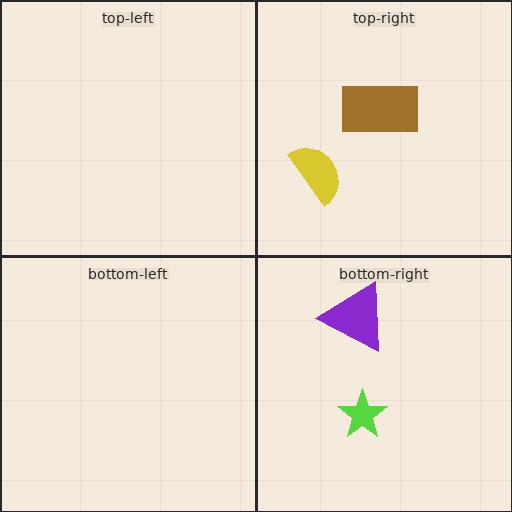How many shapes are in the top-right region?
2.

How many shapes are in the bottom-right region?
2.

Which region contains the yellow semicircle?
The top-right region.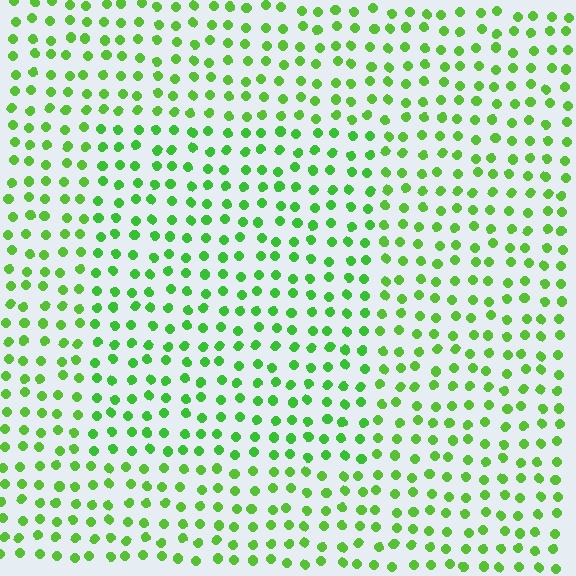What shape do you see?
I see a rectangle.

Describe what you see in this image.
The image is filled with small lime elements in a uniform arrangement. A rectangle-shaped region is visible where the elements are tinted to a slightly different hue, forming a subtle color boundary.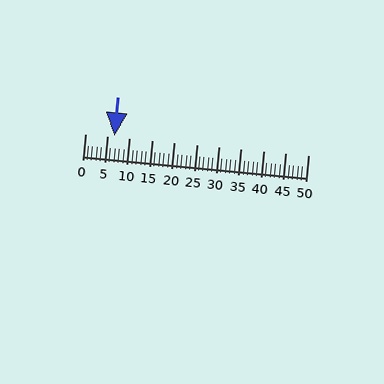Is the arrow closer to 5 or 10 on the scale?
The arrow is closer to 5.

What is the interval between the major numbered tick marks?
The major tick marks are spaced 5 units apart.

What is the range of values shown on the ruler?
The ruler shows values from 0 to 50.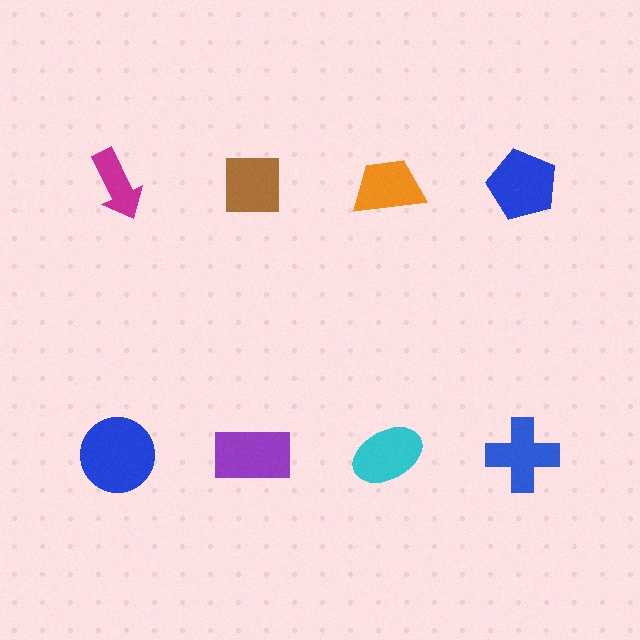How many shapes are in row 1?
4 shapes.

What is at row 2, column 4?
A blue cross.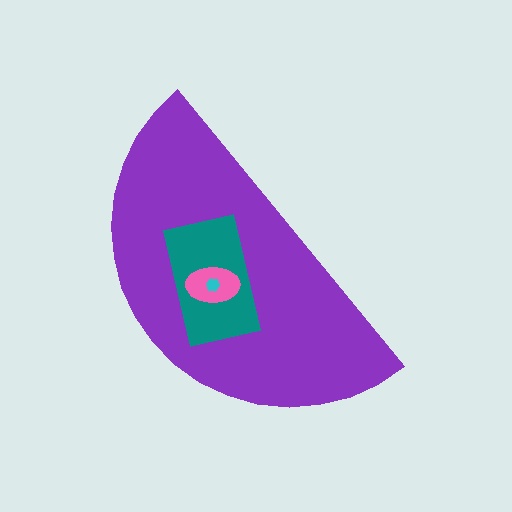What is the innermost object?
The cyan hexagon.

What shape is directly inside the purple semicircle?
The teal rectangle.